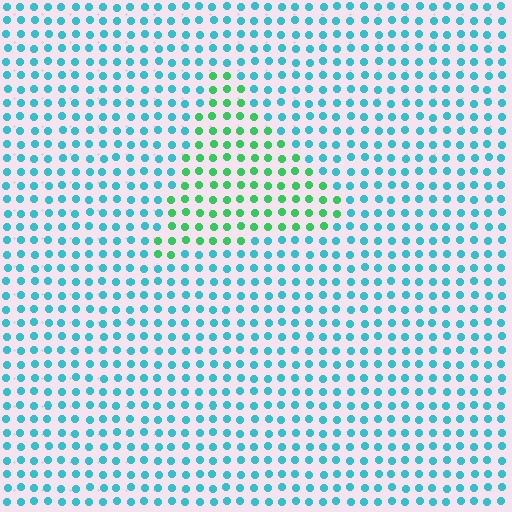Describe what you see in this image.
The image is filled with small cyan elements in a uniform arrangement. A triangle-shaped region is visible where the elements are tinted to a slightly different hue, forming a subtle color boundary.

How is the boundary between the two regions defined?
The boundary is defined purely by a slight shift in hue (about 48 degrees). Spacing, size, and orientation are identical on both sides.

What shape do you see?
I see a triangle.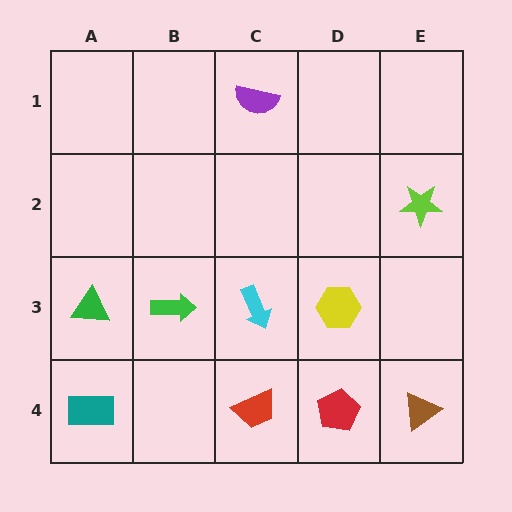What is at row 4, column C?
A red trapezoid.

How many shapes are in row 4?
4 shapes.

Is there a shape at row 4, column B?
No, that cell is empty.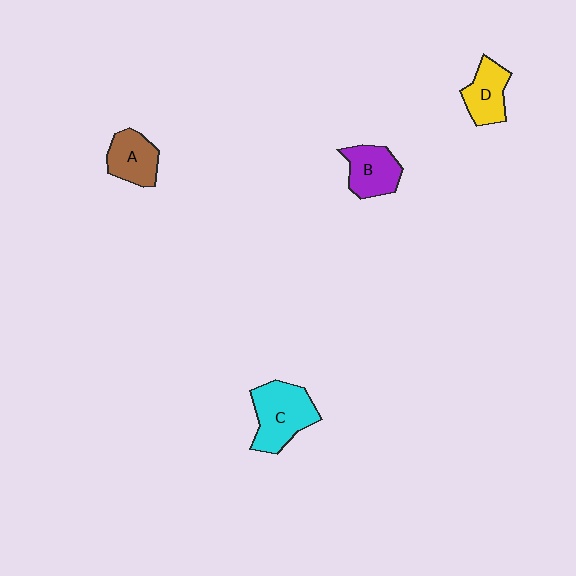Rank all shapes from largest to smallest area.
From largest to smallest: C (cyan), B (purple), A (brown), D (yellow).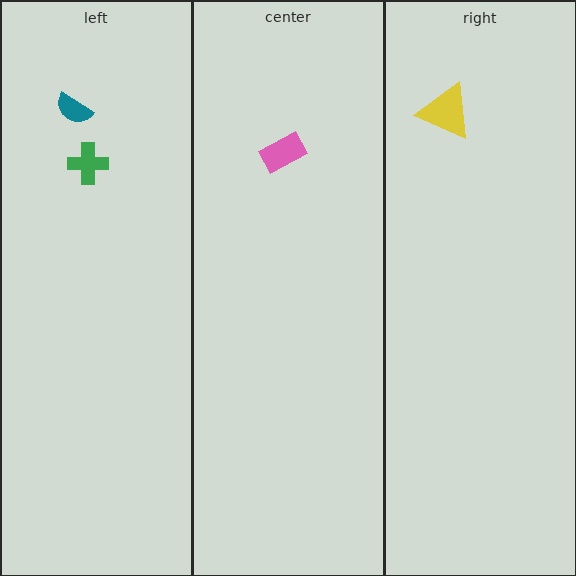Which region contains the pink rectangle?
The center region.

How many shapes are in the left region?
2.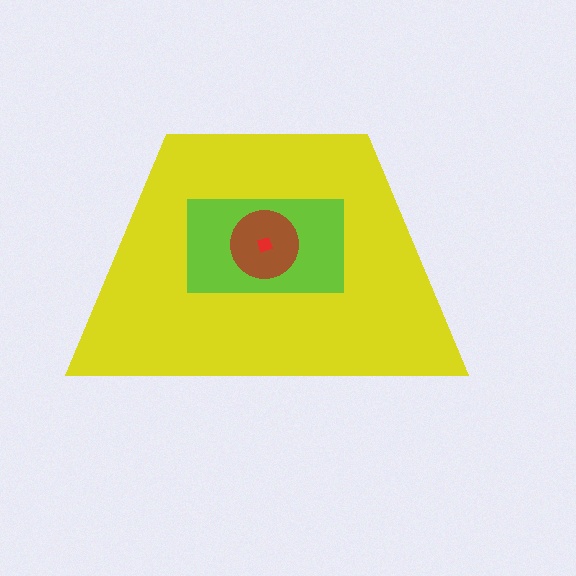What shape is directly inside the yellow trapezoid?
The lime rectangle.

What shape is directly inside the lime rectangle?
The brown circle.